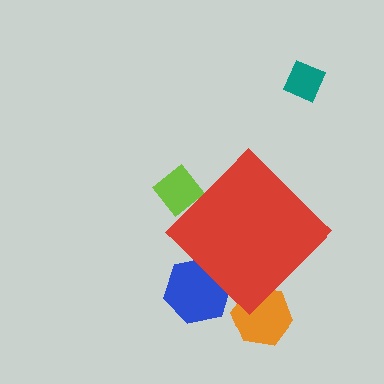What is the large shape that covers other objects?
A red diamond.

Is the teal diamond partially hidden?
No, the teal diamond is fully visible.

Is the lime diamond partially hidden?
Yes, the lime diamond is partially hidden behind the red diamond.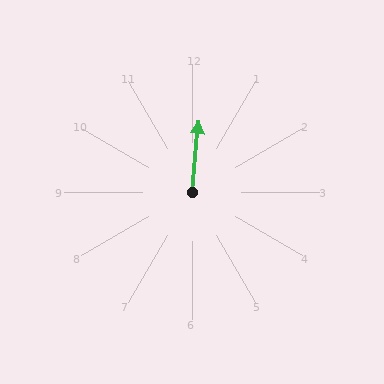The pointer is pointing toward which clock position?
Roughly 12 o'clock.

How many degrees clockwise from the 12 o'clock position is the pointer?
Approximately 5 degrees.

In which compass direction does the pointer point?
North.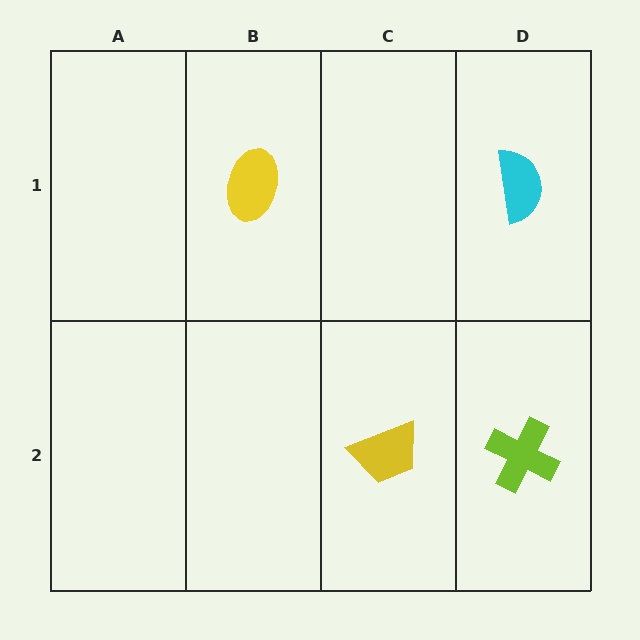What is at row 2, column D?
A lime cross.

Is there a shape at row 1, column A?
No, that cell is empty.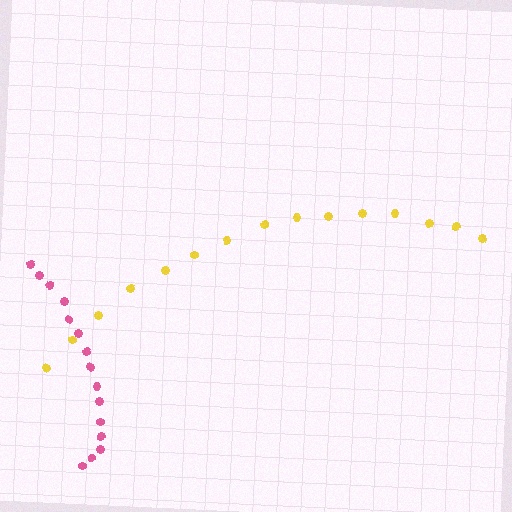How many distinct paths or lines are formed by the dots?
There are 2 distinct paths.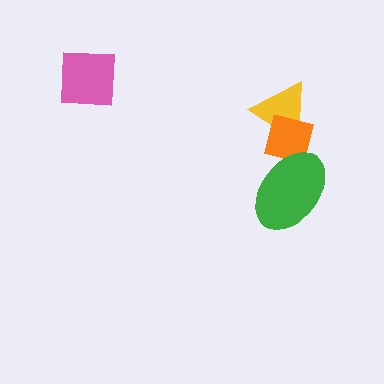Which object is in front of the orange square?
The green ellipse is in front of the orange square.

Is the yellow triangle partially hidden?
Yes, it is partially covered by another shape.